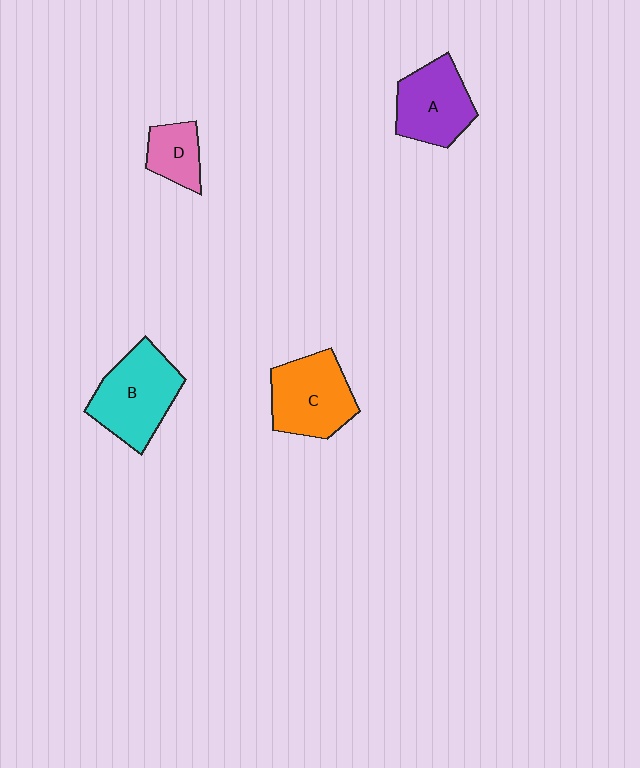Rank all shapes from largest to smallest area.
From largest to smallest: B (cyan), C (orange), A (purple), D (pink).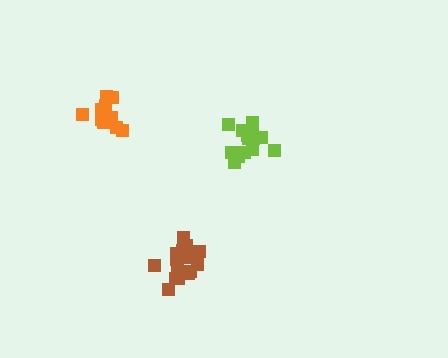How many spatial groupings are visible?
There are 3 spatial groupings.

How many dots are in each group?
Group 1: 12 dots, Group 2: 15 dots, Group 3: 15 dots (42 total).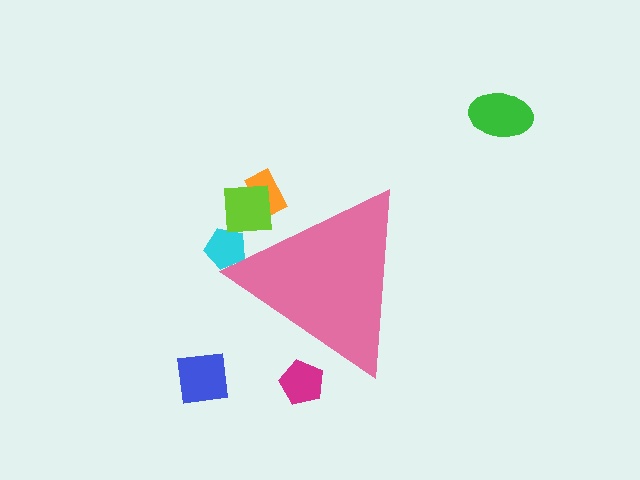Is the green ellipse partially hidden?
No, the green ellipse is fully visible.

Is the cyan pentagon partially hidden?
Yes, the cyan pentagon is partially hidden behind the pink triangle.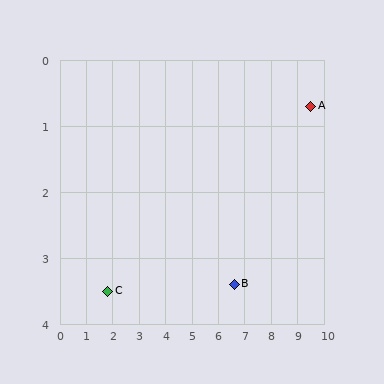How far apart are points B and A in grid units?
Points B and A are about 4.0 grid units apart.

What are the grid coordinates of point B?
Point B is at approximately (6.6, 3.4).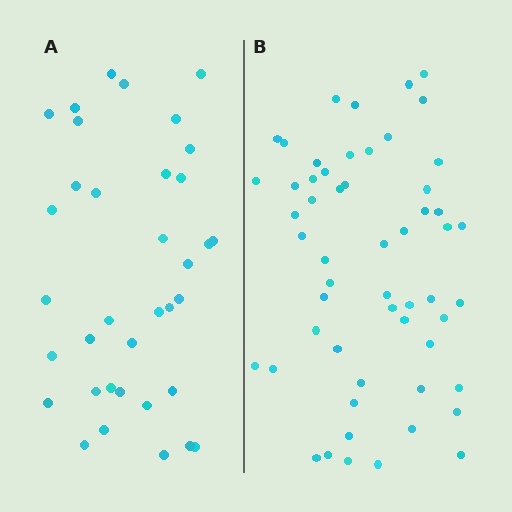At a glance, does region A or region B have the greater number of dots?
Region B (the right region) has more dots.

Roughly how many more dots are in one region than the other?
Region B has approximately 20 more dots than region A.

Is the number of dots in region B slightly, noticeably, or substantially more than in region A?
Region B has substantially more. The ratio is roughly 1.5 to 1.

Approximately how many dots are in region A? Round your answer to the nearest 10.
About 40 dots. (The exact count is 36, which rounds to 40.)